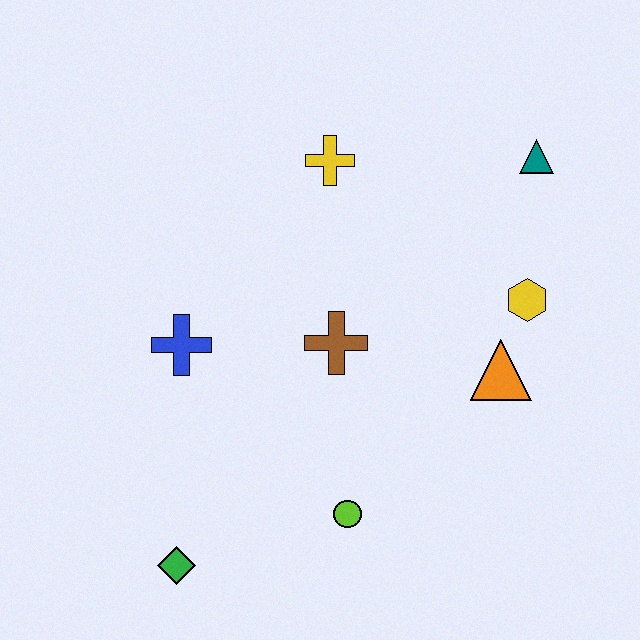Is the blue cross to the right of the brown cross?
No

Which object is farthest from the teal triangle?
The green diamond is farthest from the teal triangle.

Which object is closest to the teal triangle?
The yellow hexagon is closest to the teal triangle.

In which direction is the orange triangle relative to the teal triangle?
The orange triangle is below the teal triangle.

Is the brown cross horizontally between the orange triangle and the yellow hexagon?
No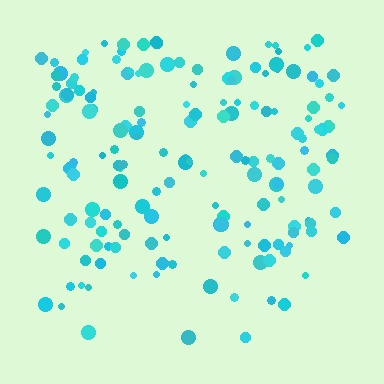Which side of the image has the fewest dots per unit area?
The bottom.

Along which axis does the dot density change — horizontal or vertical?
Vertical.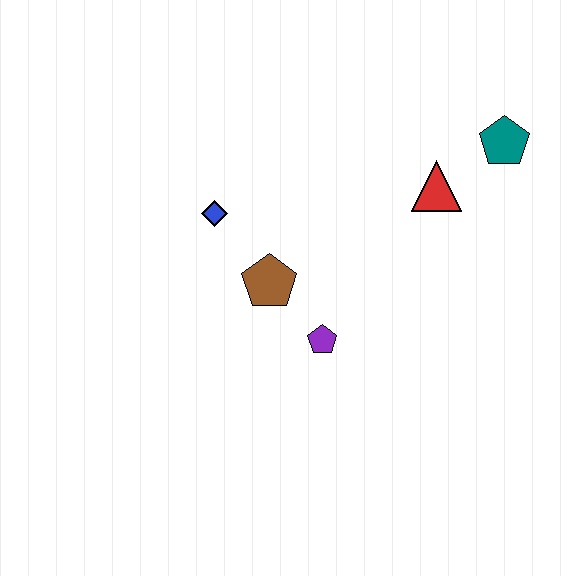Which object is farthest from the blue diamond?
The teal pentagon is farthest from the blue diamond.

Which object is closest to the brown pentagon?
The purple pentagon is closest to the brown pentagon.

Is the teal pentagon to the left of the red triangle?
No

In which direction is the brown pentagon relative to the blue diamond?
The brown pentagon is below the blue diamond.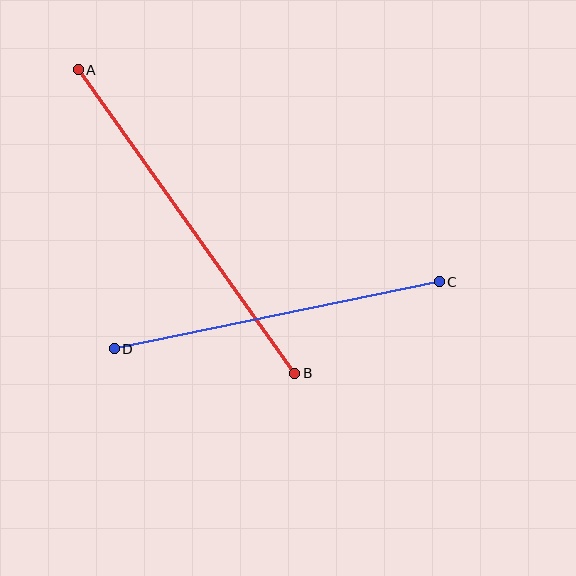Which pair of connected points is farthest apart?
Points A and B are farthest apart.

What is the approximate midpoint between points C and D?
The midpoint is at approximately (277, 315) pixels.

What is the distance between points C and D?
The distance is approximately 332 pixels.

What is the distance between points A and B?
The distance is approximately 373 pixels.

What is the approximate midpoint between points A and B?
The midpoint is at approximately (186, 222) pixels.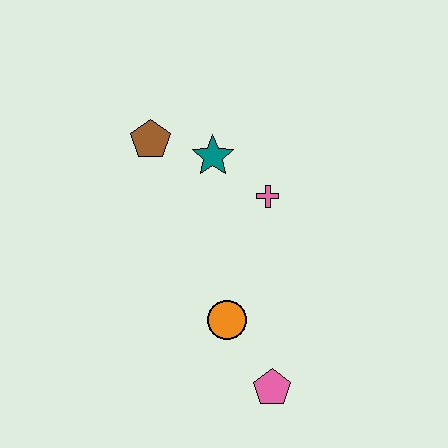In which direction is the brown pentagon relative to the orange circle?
The brown pentagon is above the orange circle.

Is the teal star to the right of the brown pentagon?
Yes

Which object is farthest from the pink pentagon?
The brown pentagon is farthest from the pink pentagon.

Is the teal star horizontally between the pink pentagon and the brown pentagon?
Yes